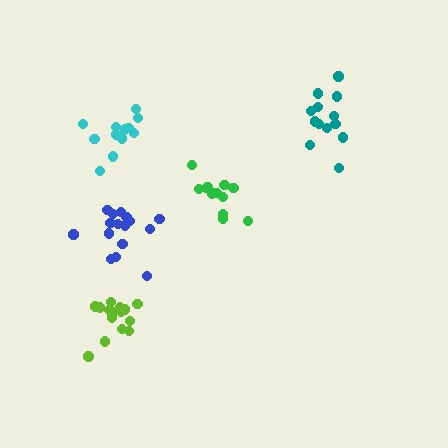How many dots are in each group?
Group 1: 13 dots, Group 2: 15 dots, Group 3: 12 dots, Group 4: 16 dots, Group 5: 12 dots (68 total).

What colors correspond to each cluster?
The clusters are colored: teal, lime, cyan, blue, green.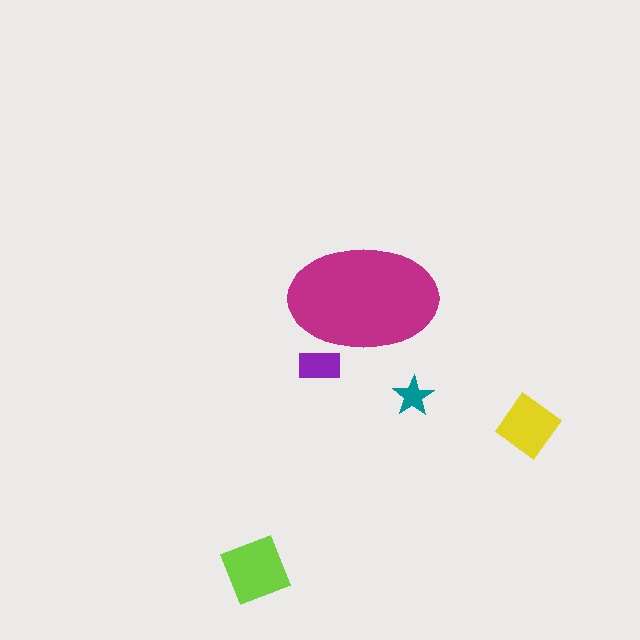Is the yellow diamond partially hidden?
No, the yellow diamond is fully visible.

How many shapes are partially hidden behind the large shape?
1 shape is partially hidden.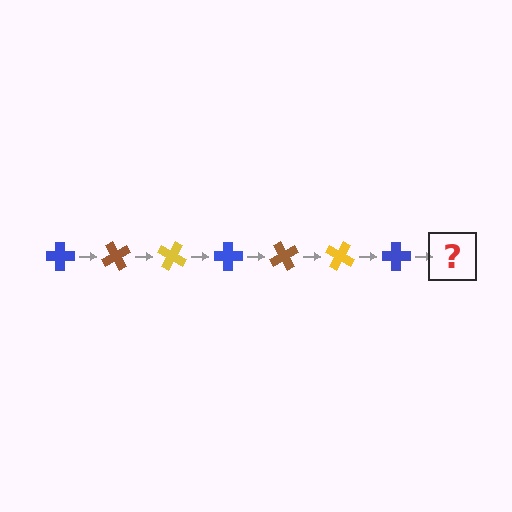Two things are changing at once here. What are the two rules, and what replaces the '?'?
The two rules are that it rotates 60 degrees each step and the color cycles through blue, brown, and yellow. The '?' should be a brown cross, rotated 420 degrees from the start.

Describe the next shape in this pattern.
It should be a brown cross, rotated 420 degrees from the start.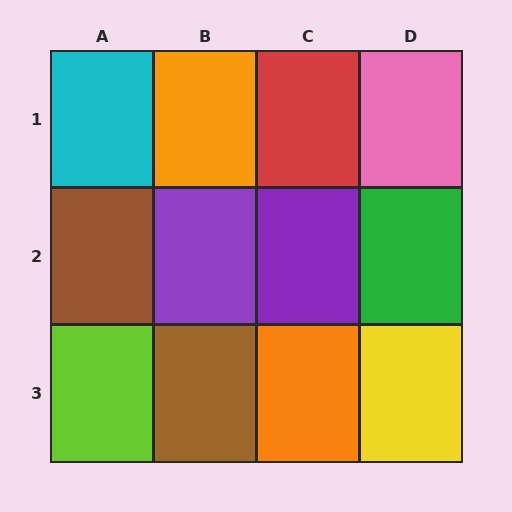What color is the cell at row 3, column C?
Orange.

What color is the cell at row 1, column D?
Pink.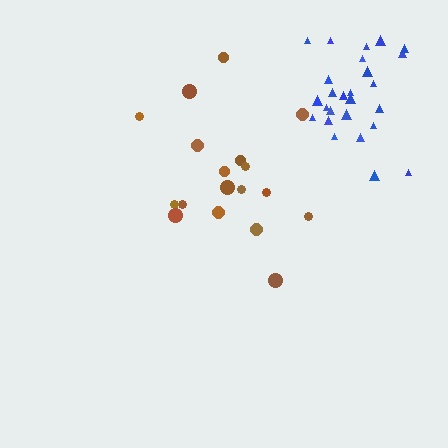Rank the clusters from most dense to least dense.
blue, brown.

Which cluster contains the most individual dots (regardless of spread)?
Blue (26).